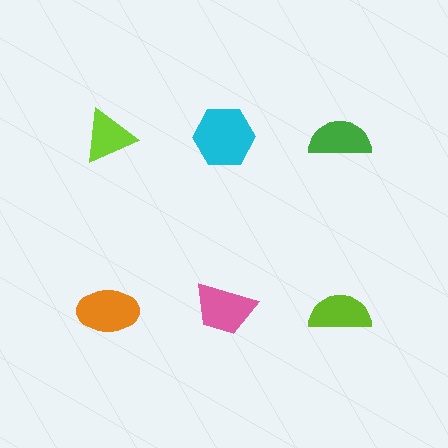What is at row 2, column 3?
A lime semicircle.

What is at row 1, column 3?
A green semicircle.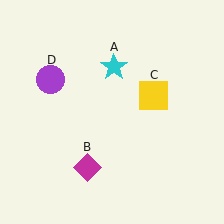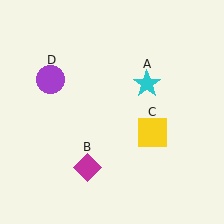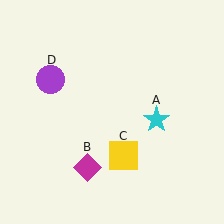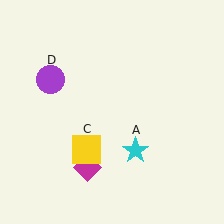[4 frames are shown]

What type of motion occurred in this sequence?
The cyan star (object A), yellow square (object C) rotated clockwise around the center of the scene.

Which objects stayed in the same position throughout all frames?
Magenta diamond (object B) and purple circle (object D) remained stationary.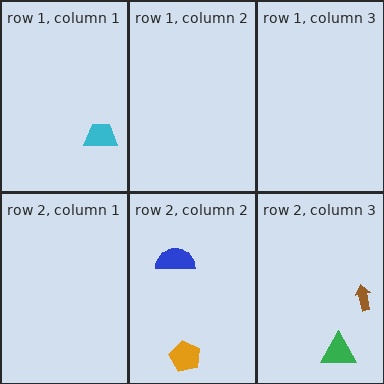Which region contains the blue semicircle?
The row 2, column 2 region.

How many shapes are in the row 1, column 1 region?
1.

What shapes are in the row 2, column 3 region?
The green triangle, the brown arrow.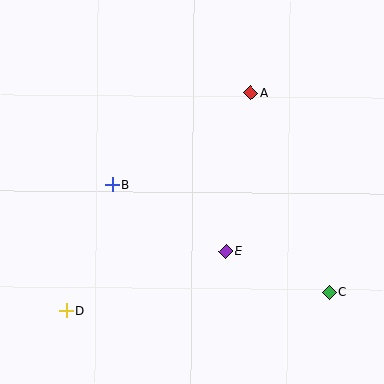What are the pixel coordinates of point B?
Point B is at (112, 185).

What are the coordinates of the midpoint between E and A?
The midpoint between E and A is at (238, 172).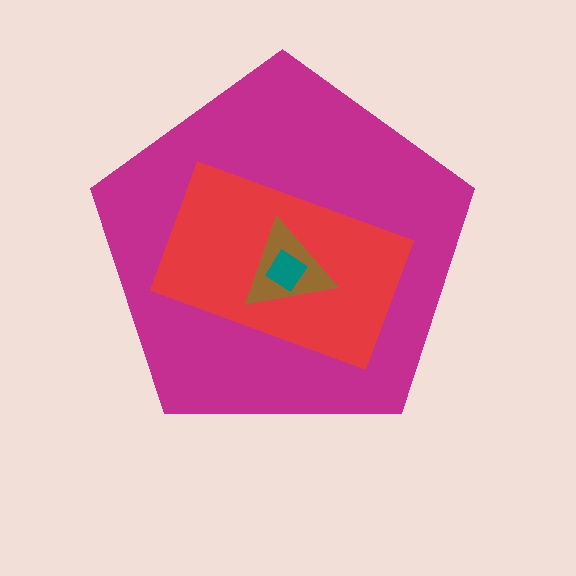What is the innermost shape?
The teal diamond.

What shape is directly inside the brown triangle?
The teal diamond.